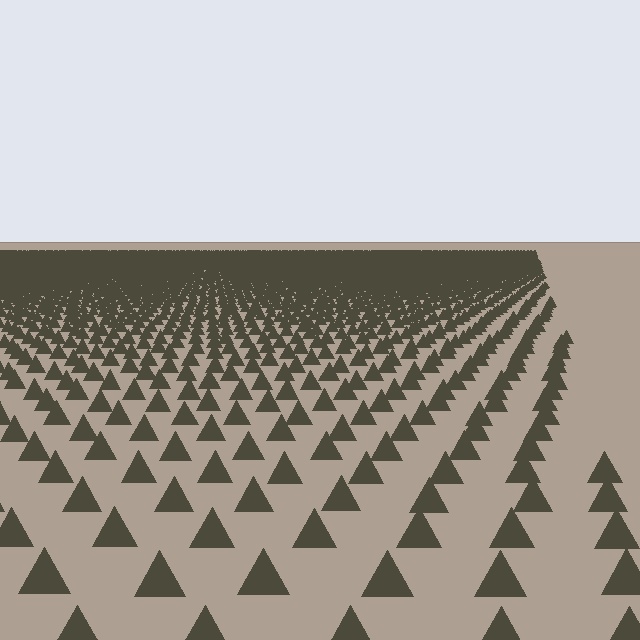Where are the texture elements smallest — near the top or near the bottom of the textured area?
Near the top.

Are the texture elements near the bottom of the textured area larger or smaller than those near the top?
Larger. Near the bottom, elements are closer to the viewer and appear at a bigger on-screen size.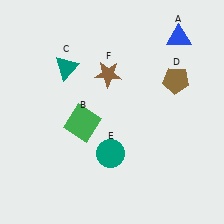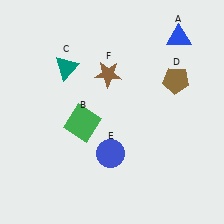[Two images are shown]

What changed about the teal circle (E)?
In Image 1, E is teal. In Image 2, it changed to blue.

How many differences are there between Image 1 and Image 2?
There is 1 difference between the two images.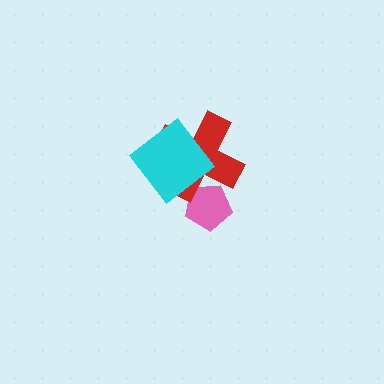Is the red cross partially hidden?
Yes, it is partially covered by another shape.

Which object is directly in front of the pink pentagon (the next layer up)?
The red cross is directly in front of the pink pentagon.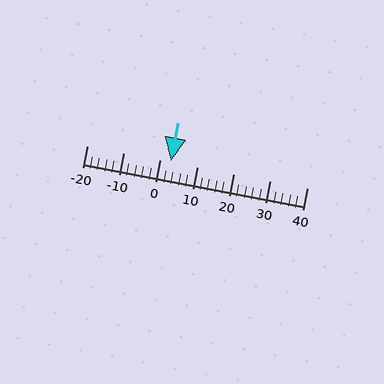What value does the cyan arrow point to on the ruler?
The cyan arrow points to approximately 3.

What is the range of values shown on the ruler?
The ruler shows values from -20 to 40.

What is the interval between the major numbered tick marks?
The major tick marks are spaced 10 units apart.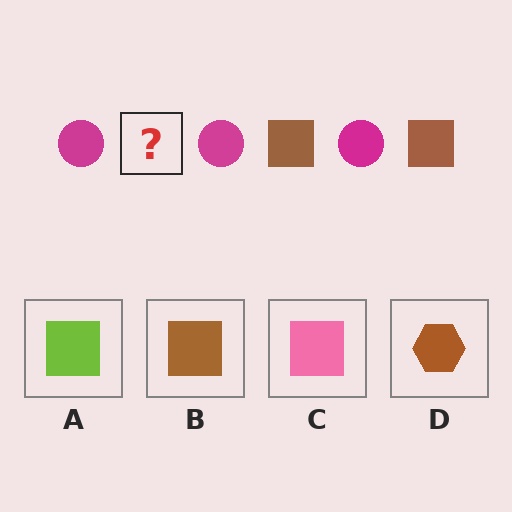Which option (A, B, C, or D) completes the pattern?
B.